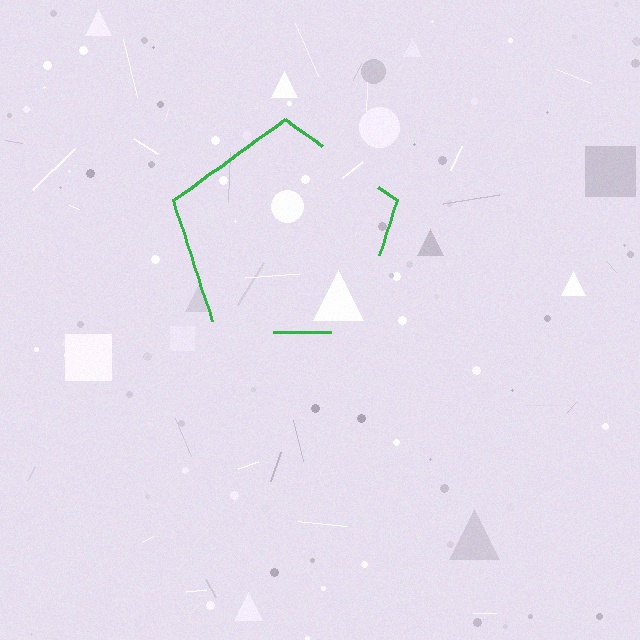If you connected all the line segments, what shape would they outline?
They would outline a pentagon.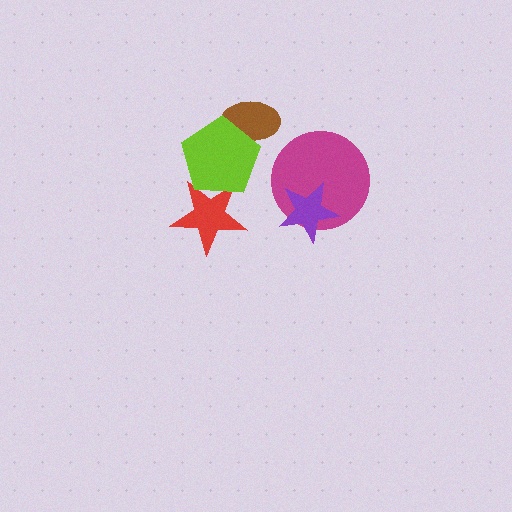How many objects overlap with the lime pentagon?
2 objects overlap with the lime pentagon.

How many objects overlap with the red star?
1 object overlaps with the red star.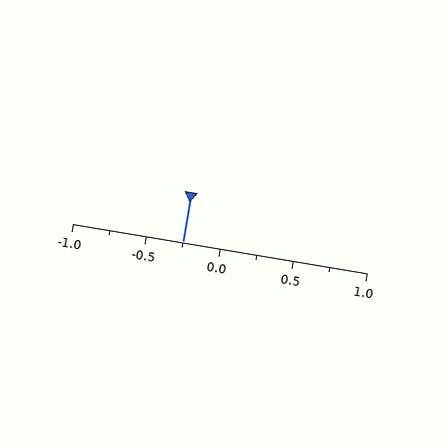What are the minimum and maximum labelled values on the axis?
The axis runs from -1.0 to 1.0.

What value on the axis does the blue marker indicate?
The marker indicates approximately -0.25.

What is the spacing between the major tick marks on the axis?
The major ticks are spaced 0.5 apart.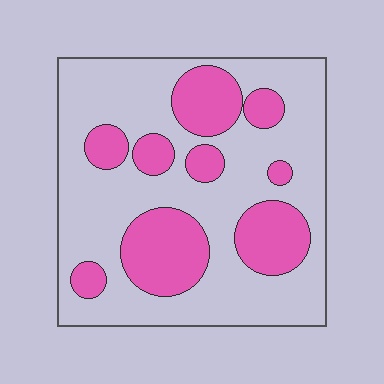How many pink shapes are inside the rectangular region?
9.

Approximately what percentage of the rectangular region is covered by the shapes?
Approximately 30%.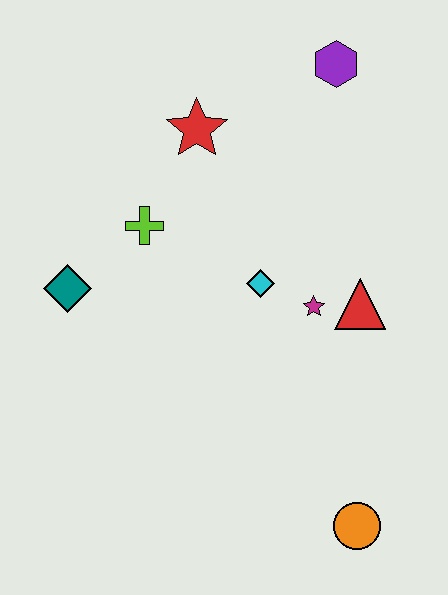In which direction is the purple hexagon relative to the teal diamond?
The purple hexagon is to the right of the teal diamond.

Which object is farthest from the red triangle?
The teal diamond is farthest from the red triangle.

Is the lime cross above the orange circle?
Yes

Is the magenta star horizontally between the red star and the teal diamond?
No